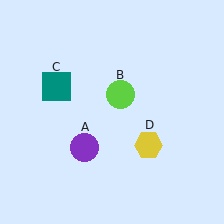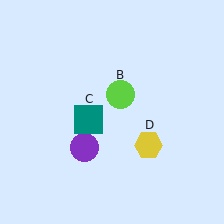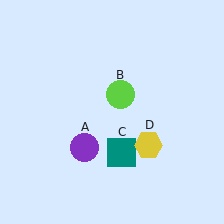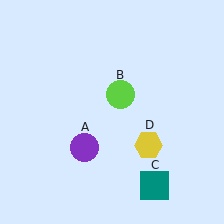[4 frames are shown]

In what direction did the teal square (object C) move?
The teal square (object C) moved down and to the right.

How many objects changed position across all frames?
1 object changed position: teal square (object C).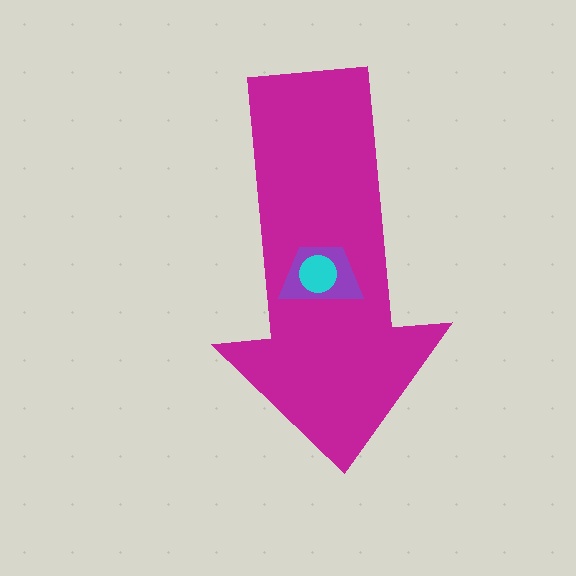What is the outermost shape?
The magenta arrow.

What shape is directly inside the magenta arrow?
The purple trapezoid.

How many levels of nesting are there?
3.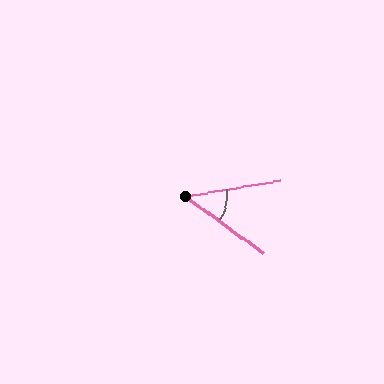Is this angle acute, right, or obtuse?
It is acute.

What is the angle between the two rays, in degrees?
Approximately 45 degrees.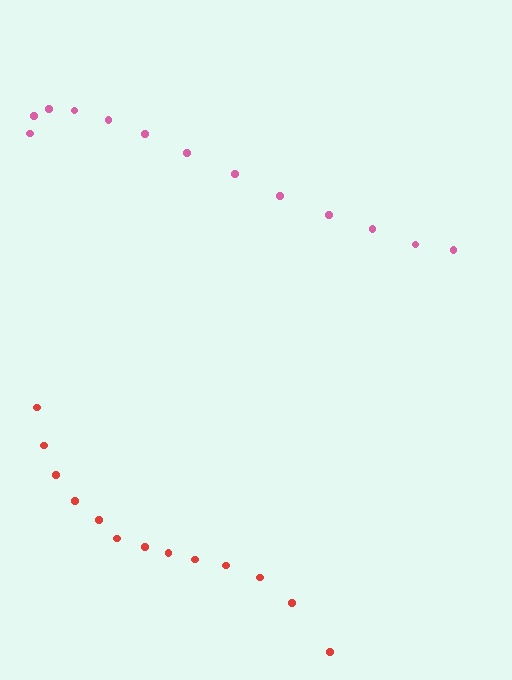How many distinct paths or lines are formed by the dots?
There are 2 distinct paths.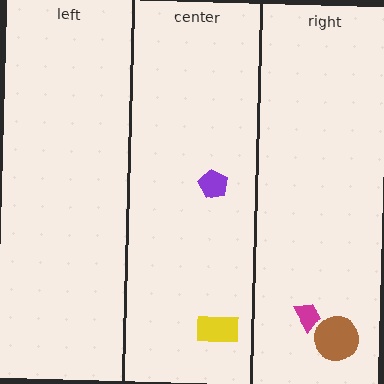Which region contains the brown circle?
The right region.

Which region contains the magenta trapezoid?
The right region.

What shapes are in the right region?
The brown circle, the magenta trapezoid.